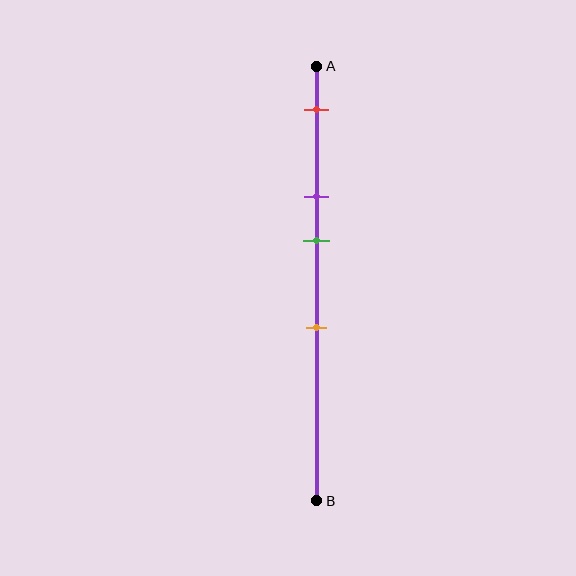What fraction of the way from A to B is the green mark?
The green mark is approximately 40% (0.4) of the way from A to B.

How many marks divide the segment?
There are 4 marks dividing the segment.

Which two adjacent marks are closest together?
The purple and green marks are the closest adjacent pair.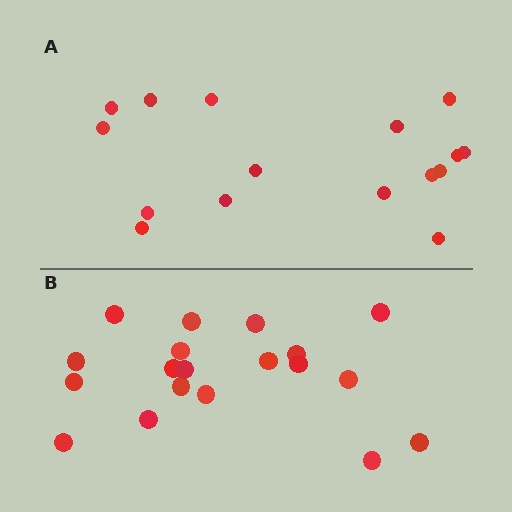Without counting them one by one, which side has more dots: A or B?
Region B (the bottom region) has more dots.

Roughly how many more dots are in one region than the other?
Region B has just a few more — roughly 2 or 3 more dots than region A.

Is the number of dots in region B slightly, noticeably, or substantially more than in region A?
Region B has only slightly more — the two regions are fairly close. The ratio is roughly 1.2 to 1.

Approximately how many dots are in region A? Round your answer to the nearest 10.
About 20 dots. (The exact count is 16, which rounds to 20.)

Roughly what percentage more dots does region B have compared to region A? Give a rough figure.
About 20% more.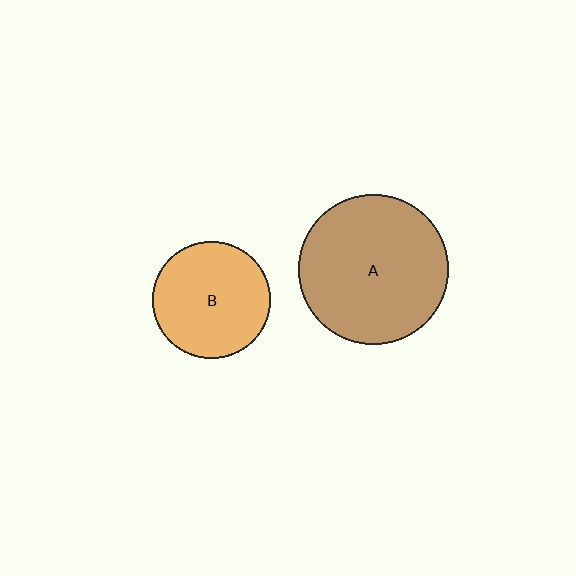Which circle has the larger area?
Circle A (brown).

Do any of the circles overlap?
No, none of the circles overlap.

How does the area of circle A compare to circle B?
Approximately 1.6 times.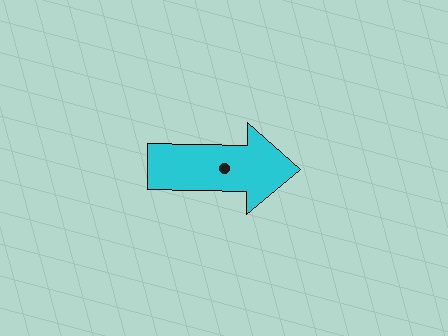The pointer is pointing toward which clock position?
Roughly 3 o'clock.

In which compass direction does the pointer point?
East.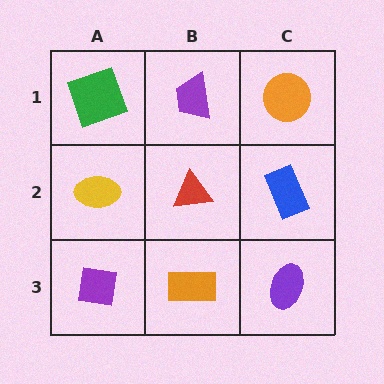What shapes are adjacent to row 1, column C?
A blue rectangle (row 2, column C), a purple trapezoid (row 1, column B).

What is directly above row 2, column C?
An orange circle.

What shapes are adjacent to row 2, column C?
An orange circle (row 1, column C), a purple ellipse (row 3, column C), a red triangle (row 2, column B).